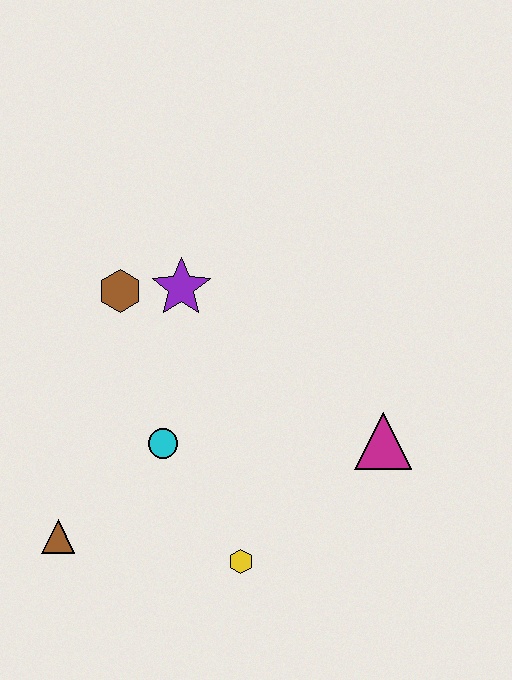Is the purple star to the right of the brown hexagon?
Yes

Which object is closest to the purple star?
The brown hexagon is closest to the purple star.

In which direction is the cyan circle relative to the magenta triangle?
The cyan circle is to the left of the magenta triangle.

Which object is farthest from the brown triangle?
The magenta triangle is farthest from the brown triangle.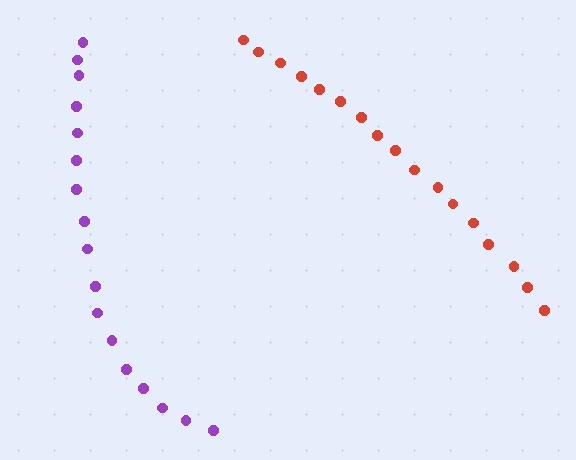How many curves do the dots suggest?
There are 2 distinct paths.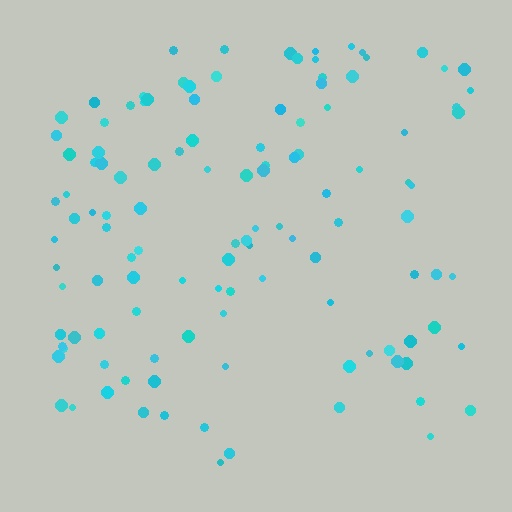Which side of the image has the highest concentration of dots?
The top.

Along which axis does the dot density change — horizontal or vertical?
Vertical.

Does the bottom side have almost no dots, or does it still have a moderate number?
Still a moderate number, just noticeably fewer than the top.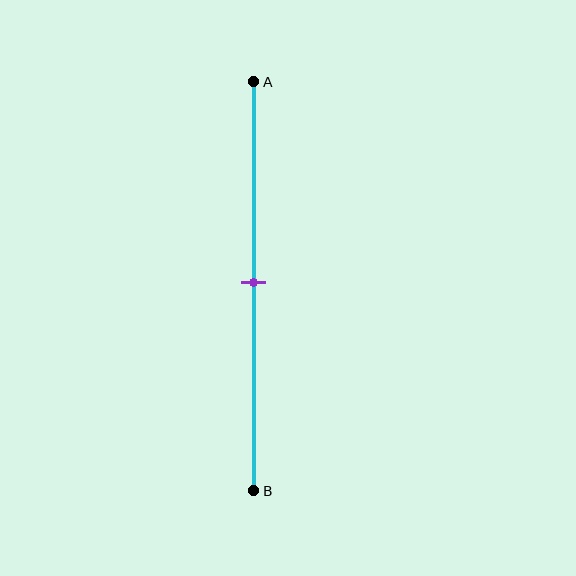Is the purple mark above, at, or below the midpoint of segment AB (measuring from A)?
The purple mark is approximately at the midpoint of segment AB.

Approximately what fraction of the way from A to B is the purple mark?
The purple mark is approximately 50% of the way from A to B.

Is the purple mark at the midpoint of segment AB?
Yes, the mark is approximately at the midpoint.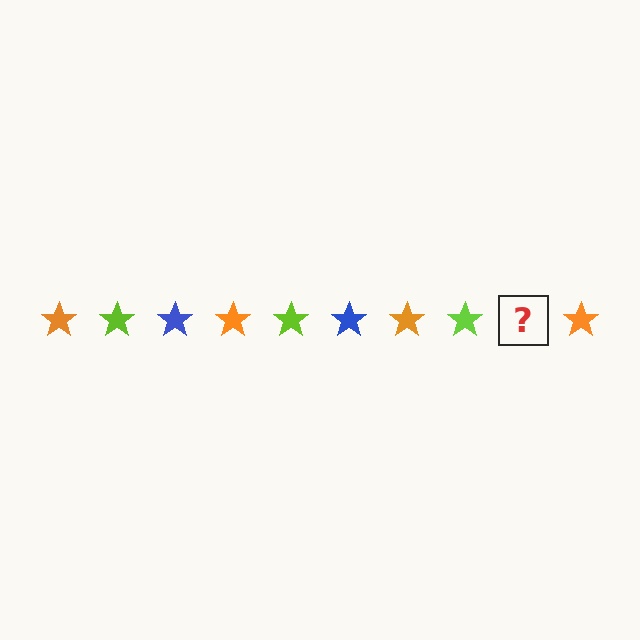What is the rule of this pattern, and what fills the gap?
The rule is that the pattern cycles through orange, lime, blue stars. The gap should be filled with a blue star.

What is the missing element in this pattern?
The missing element is a blue star.